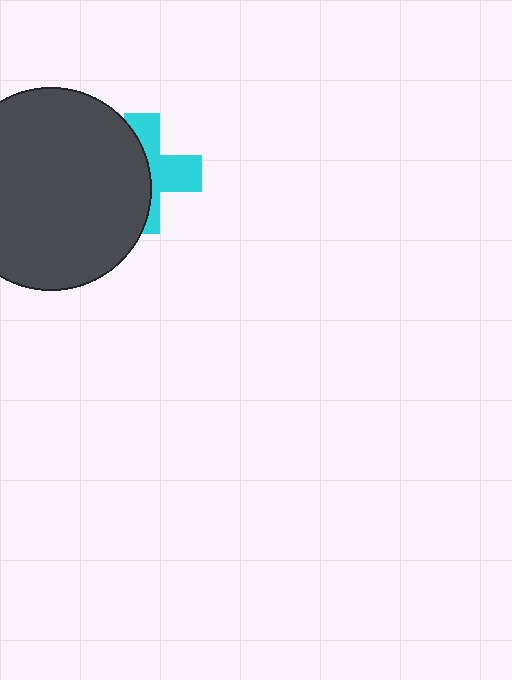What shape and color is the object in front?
The object in front is a dark gray circle.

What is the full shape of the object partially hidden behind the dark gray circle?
The partially hidden object is a cyan cross.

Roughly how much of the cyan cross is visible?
About half of it is visible (roughly 45%).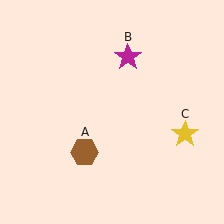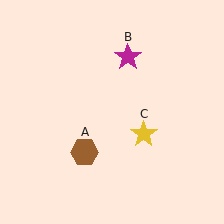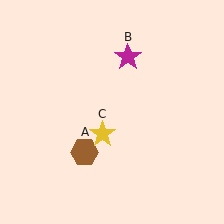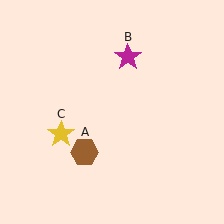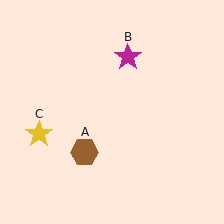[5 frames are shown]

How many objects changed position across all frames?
1 object changed position: yellow star (object C).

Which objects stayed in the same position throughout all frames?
Brown hexagon (object A) and magenta star (object B) remained stationary.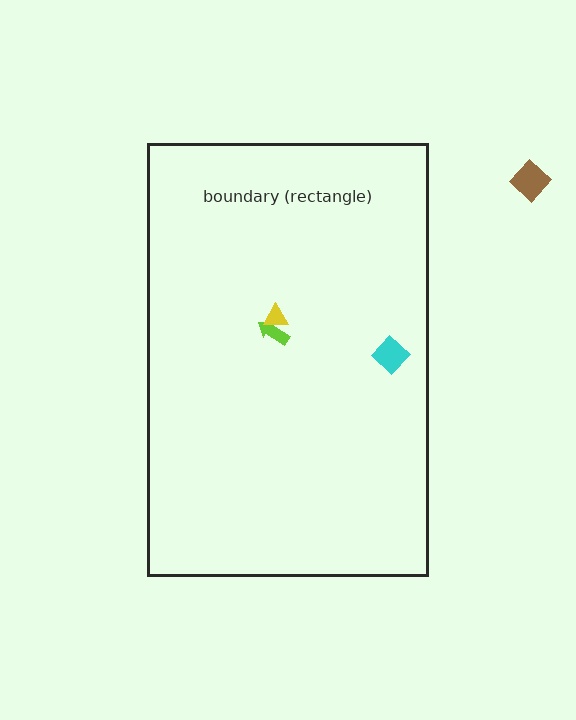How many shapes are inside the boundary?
3 inside, 1 outside.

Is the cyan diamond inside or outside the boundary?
Inside.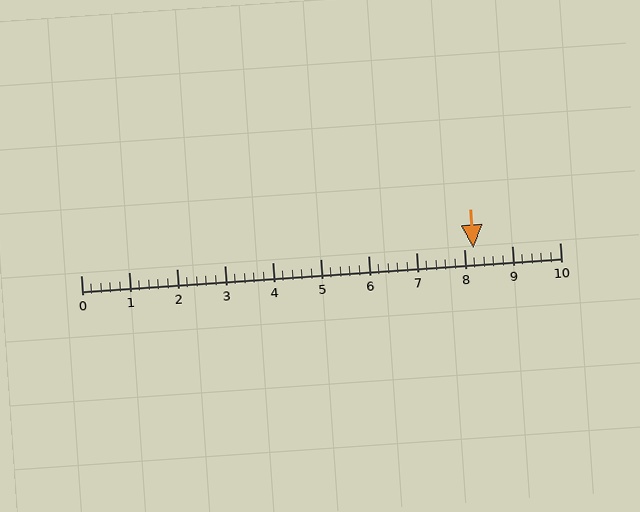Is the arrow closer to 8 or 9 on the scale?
The arrow is closer to 8.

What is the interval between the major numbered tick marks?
The major tick marks are spaced 1 units apart.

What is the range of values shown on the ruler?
The ruler shows values from 0 to 10.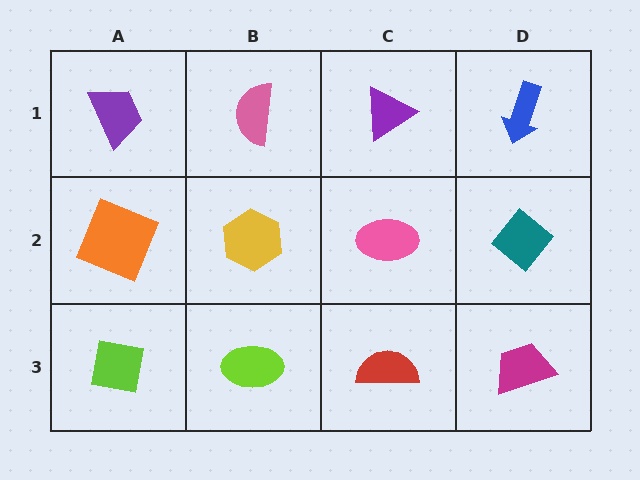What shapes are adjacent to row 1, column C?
A pink ellipse (row 2, column C), a pink semicircle (row 1, column B), a blue arrow (row 1, column D).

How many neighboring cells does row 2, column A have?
3.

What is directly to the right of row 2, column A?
A yellow hexagon.